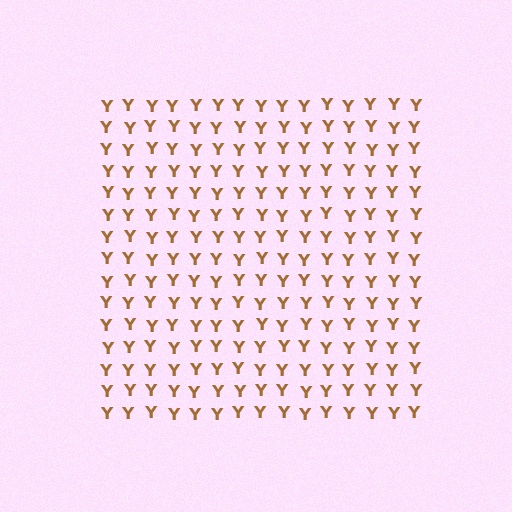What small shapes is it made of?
It is made of small letter Y's.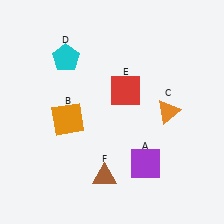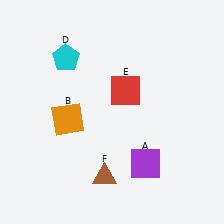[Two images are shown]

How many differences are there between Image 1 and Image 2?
There is 1 difference between the two images.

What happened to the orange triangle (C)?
The orange triangle (C) was removed in Image 2. It was in the top-right area of Image 1.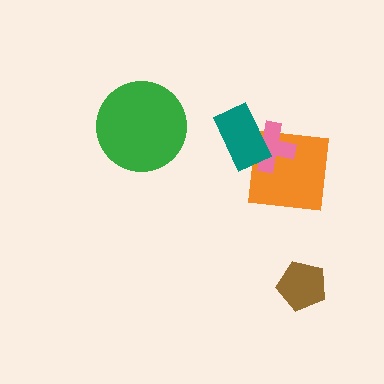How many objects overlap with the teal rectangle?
2 objects overlap with the teal rectangle.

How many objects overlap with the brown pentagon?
0 objects overlap with the brown pentagon.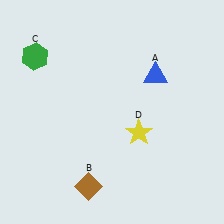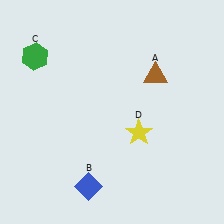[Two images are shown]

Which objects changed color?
A changed from blue to brown. B changed from brown to blue.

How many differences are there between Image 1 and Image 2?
There are 2 differences between the two images.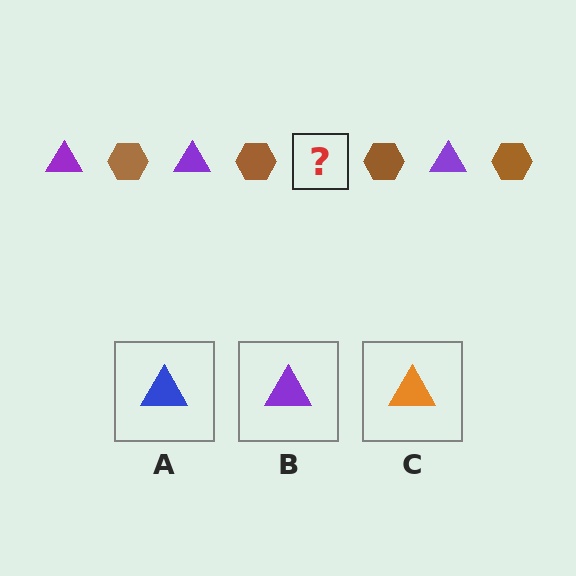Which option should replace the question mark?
Option B.